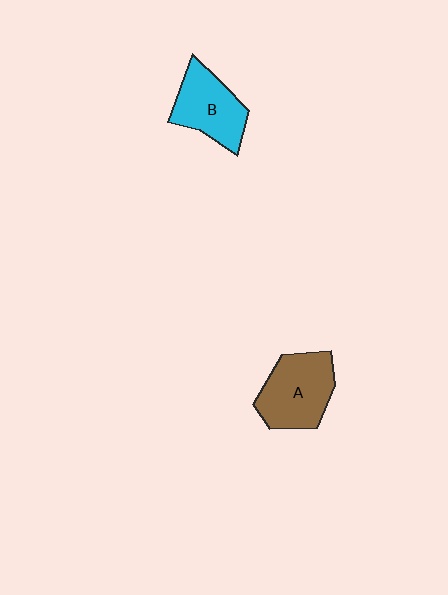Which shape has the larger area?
Shape A (brown).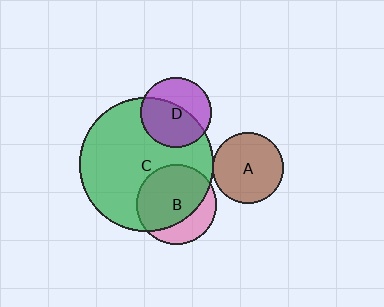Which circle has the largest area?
Circle C (green).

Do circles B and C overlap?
Yes.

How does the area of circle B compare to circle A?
Approximately 1.2 times.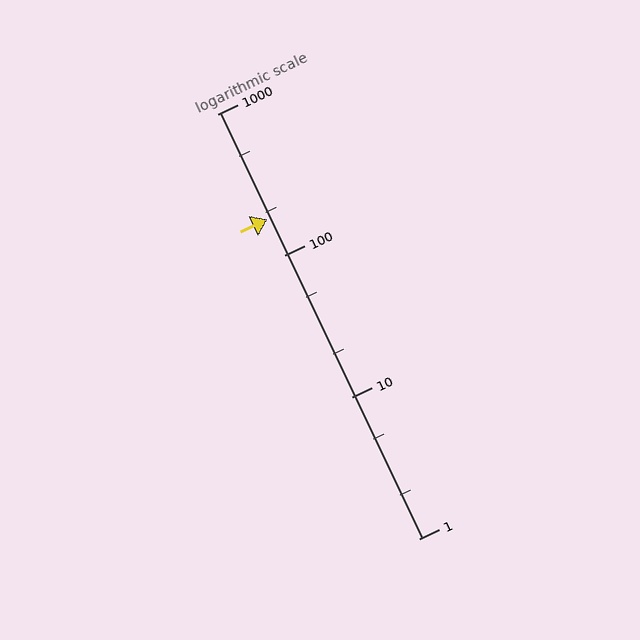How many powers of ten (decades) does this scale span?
The scale spans 3 decades, from 1 to 1000.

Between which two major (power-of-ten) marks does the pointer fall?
The pointer is between 100 and 1000.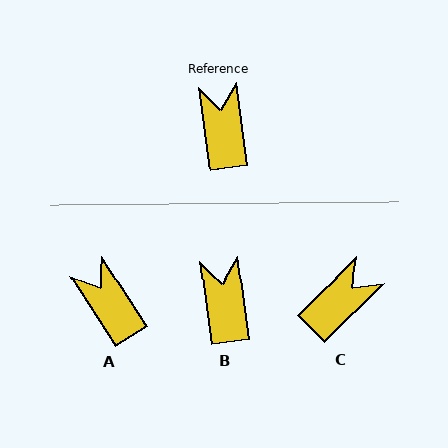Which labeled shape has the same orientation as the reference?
B.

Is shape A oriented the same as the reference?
No, it is off by about 25 degrees.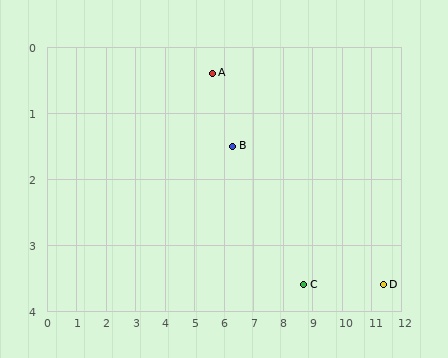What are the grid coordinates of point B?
Point B is at approximately (6.3, 1.5).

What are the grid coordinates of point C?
Point C is at approximately (8.7, 3.6).